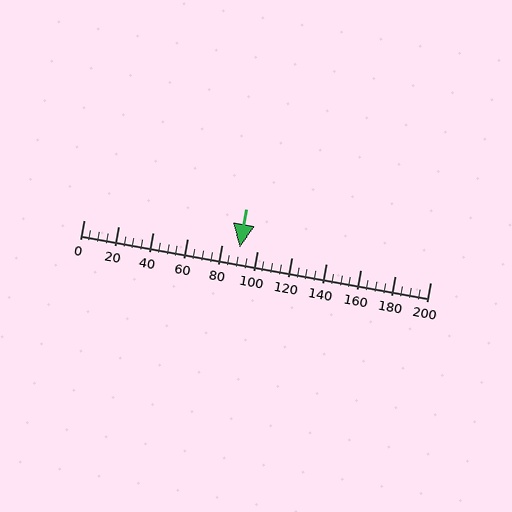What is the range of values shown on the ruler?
The ruler shows values from 0 to 200.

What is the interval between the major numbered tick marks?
The major tick marks are spaced 20 units apart.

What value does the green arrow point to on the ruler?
The green arrow points to approximately 90.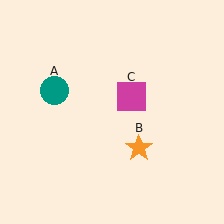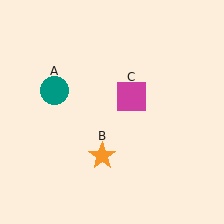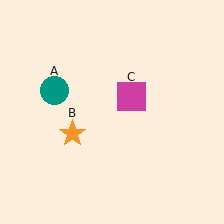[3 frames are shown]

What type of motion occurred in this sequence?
The orange star (object B) rotated clockwise around the center of the scene.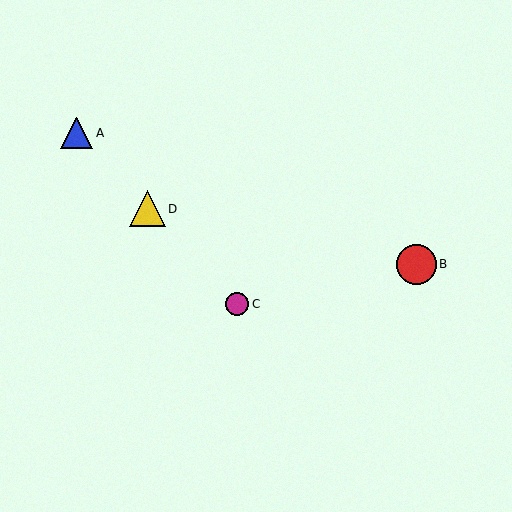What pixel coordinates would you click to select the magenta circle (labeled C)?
Click at (237, 304) to select the magenta circle C.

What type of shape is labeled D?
Shape D is a yellow triangle.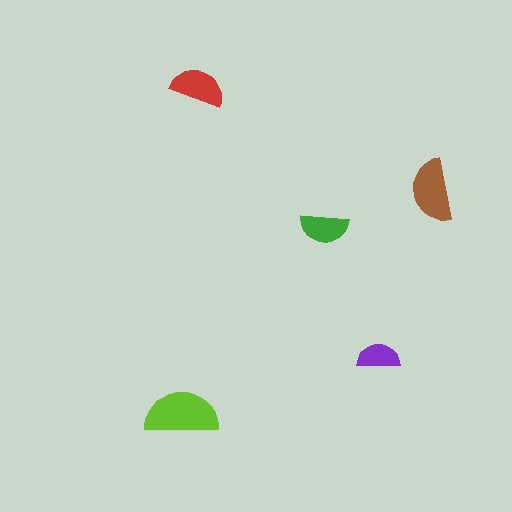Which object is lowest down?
The lime semicircle is bottommost.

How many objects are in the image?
There are 5 objects in the image.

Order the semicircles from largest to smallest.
the lime one, the brown one, the red one, the green one, the purple one.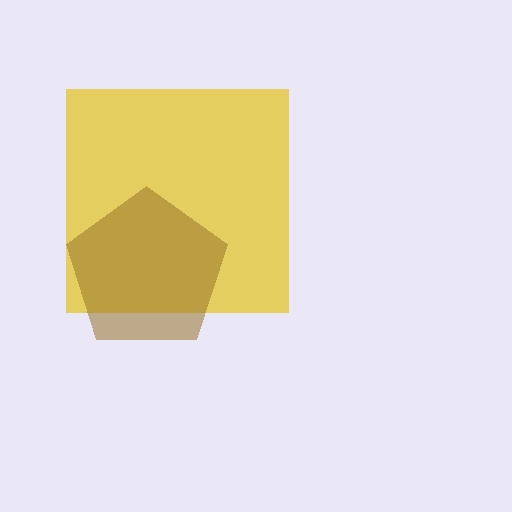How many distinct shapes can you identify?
There are 2 distinct shapes: a yellow square, a brown pentagon.